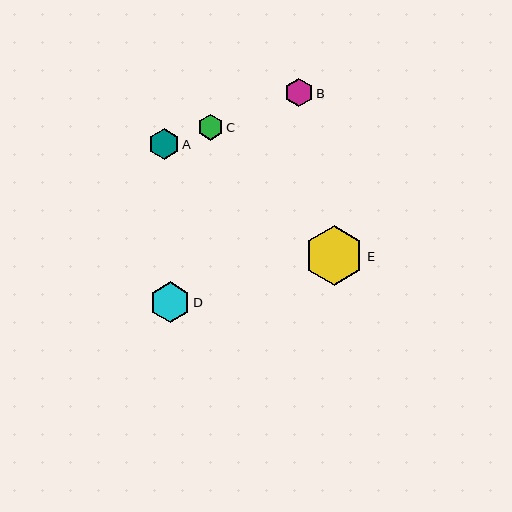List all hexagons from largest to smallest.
From largest to smallest: E, D, A, B, C.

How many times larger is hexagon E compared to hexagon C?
Hexagon E is approximately 2.3 times the size of hexagon C.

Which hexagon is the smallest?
Hexagon C is the smallest with a size of approximately 26 pixels.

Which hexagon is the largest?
Hexagon E is the largest with a size of approximately 59 pixels.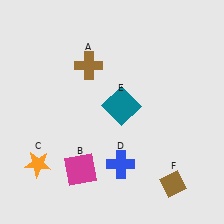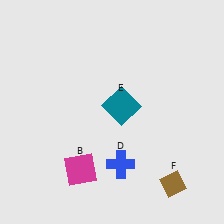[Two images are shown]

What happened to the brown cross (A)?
The brown cross (A) was removed in Image 2. It was in the top-left area of Image 1.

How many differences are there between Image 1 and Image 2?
There are 2 differences between the two images.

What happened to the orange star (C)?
The orange star (C) was removed in Image 2. It was in the bottom-left area of Image 1.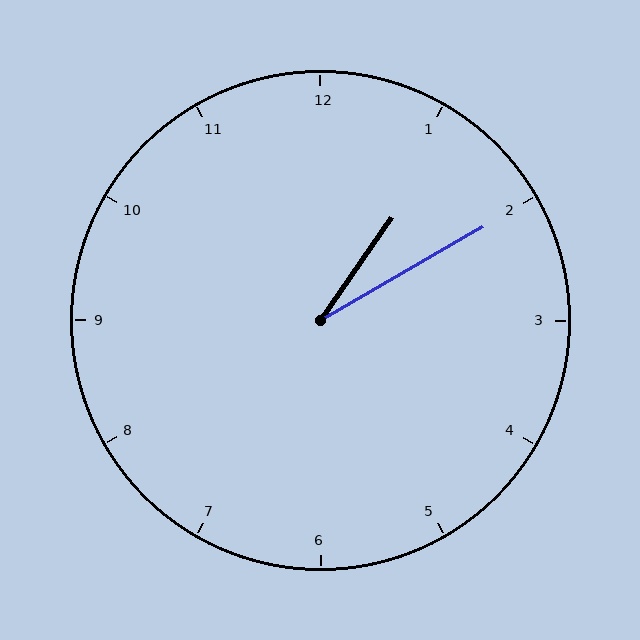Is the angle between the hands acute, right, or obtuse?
It is acute.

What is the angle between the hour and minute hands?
Approximately 25 degrees.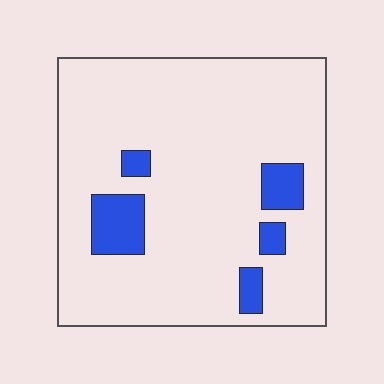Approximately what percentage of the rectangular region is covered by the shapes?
Approximately 10%.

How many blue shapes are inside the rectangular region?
5.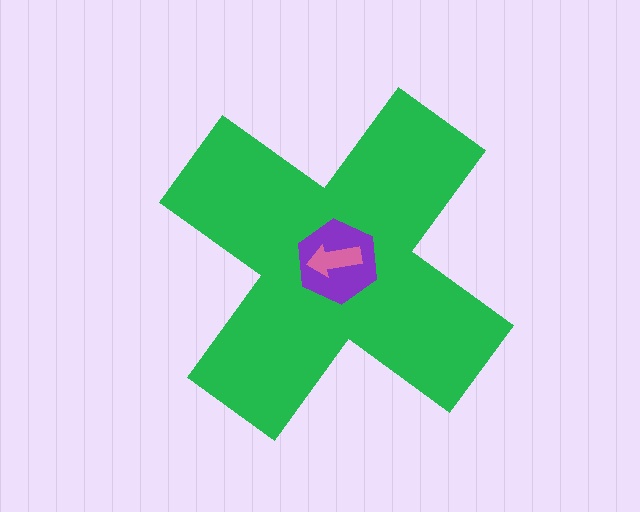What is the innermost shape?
The pink arrow.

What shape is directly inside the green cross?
The purple hexagon.